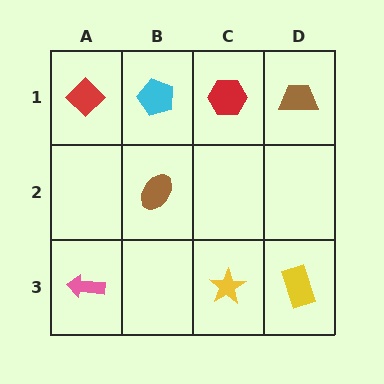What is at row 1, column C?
A red hexagon.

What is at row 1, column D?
A brown trapezoid.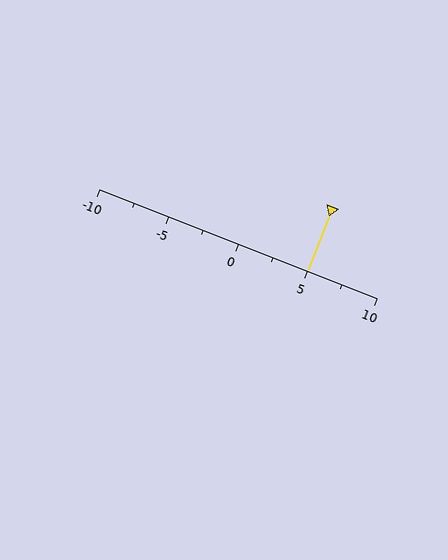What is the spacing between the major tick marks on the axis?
The major ticks are spaced 5 apart.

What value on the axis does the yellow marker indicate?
The marker indicates approximately 5.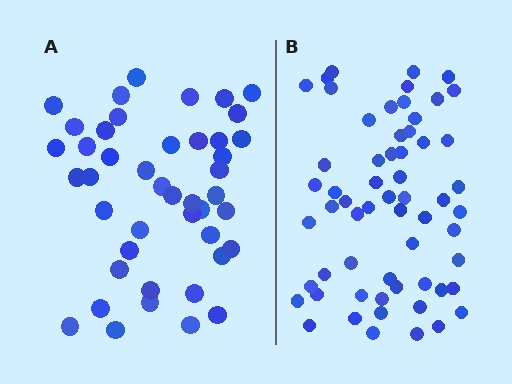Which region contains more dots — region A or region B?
Region B (the right region) has more dots.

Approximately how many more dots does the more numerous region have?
Region B has approximately 15 more dots than region A.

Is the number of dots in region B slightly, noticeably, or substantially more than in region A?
Region B has noticeably more, but not dramatically so. The ratio is roughly 1.4 to 1.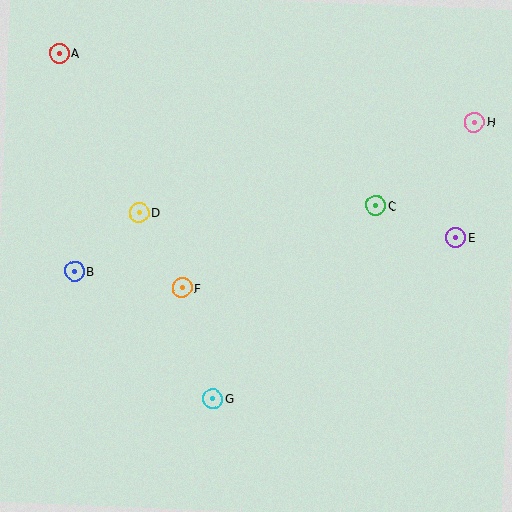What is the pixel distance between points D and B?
The distance between D and B is 87 pixels.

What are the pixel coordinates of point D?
Point D is at (139, 213).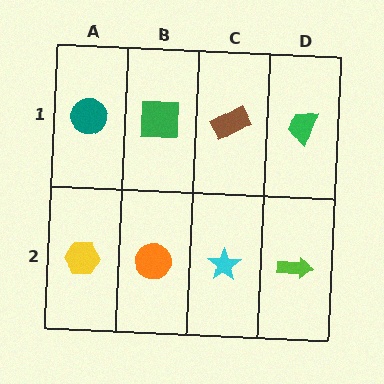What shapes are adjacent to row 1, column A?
A yellow hexagon (row 2, column A), a green square (row 1, column B).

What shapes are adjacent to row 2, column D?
A green trapezoid (row 1, column D), a cyan star (row 2, column C).